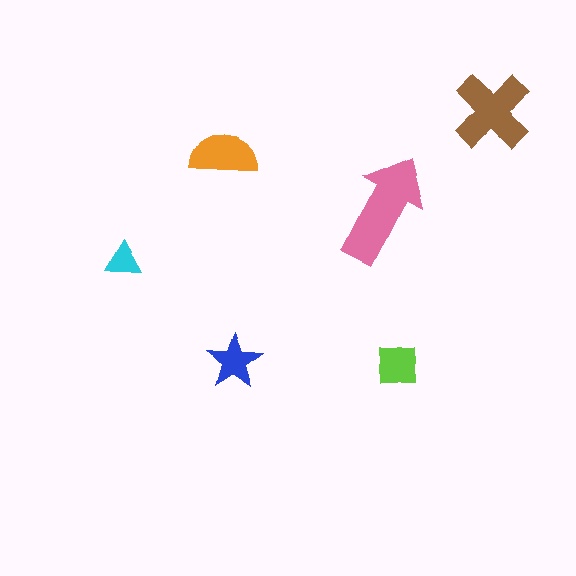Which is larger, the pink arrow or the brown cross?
The pink arrow.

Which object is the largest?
The pink arrow.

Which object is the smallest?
The cyan triangle.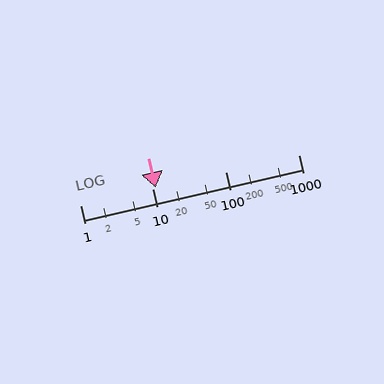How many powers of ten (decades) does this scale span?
The scale spans 3 decades, from 1 to 1000.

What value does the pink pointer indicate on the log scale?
The pointer indicates approximately 11.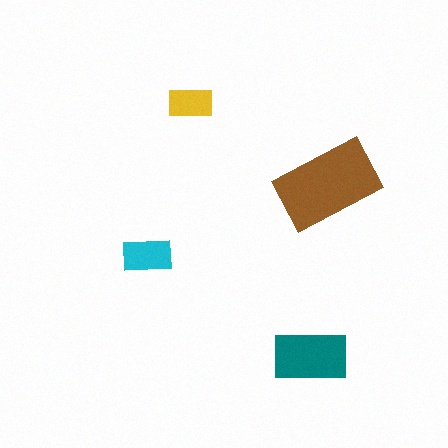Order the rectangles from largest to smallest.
the brown one, the teal one, the cyan one, the yellow one.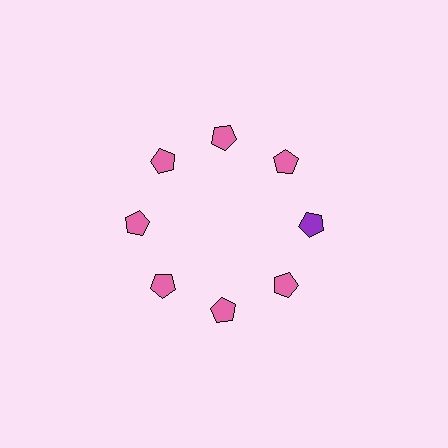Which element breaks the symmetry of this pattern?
The purple pentagon at roughly the 3 o'clock position breaks the symmetry. All other shapes are pink pentagons.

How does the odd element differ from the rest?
It has a different color: purple instead of pink.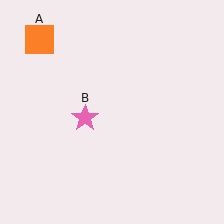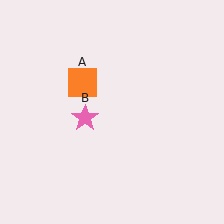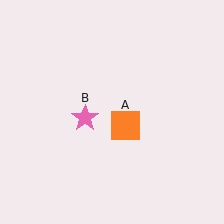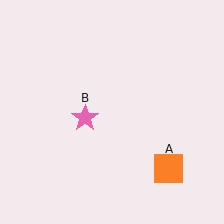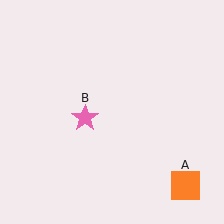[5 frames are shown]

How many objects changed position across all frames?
1 object changed position: orange square (object A).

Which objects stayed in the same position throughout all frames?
Pink star (object B) remained stationary.